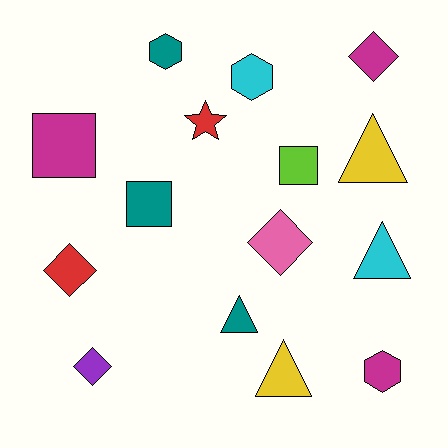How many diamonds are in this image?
There are 4 diamonds.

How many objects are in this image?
There are 15 objects.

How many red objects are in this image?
There are 2 red objects.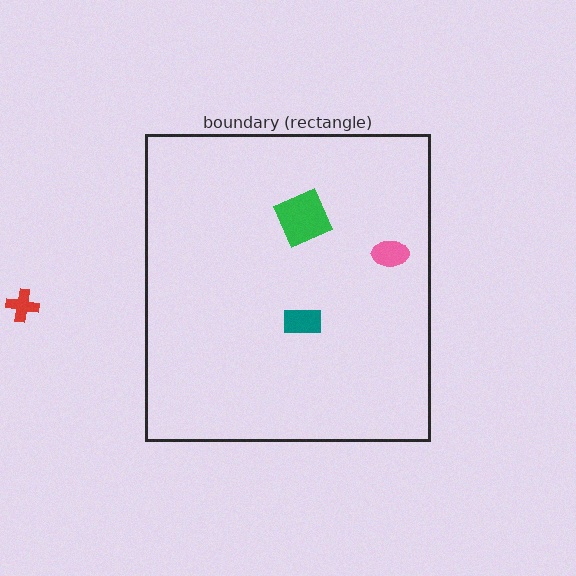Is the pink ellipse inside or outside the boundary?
Inside.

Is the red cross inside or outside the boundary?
Outside.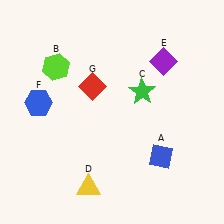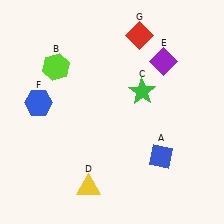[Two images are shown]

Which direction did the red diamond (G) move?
The red diamond (G) moved up.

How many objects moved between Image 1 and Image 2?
1 object moved between the two images.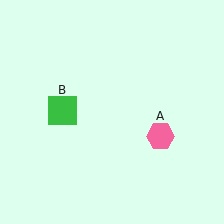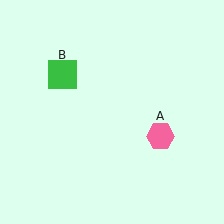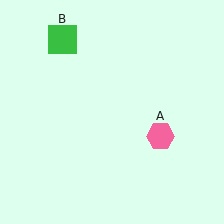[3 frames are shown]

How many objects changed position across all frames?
1 object changed position: green square (object B).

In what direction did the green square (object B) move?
The green square (object B) moved up.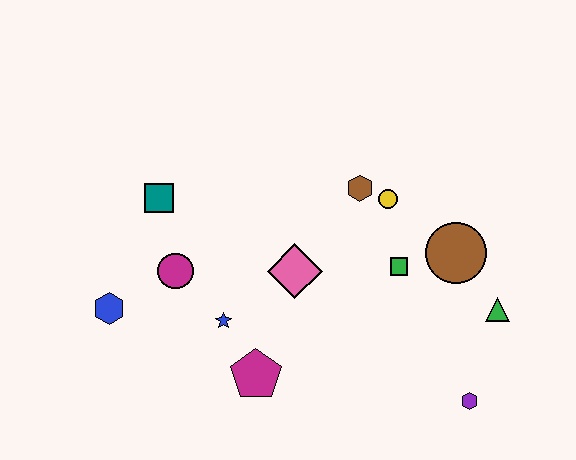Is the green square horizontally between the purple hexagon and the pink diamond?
Yes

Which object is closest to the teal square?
The magenta circle is closest to the teal square.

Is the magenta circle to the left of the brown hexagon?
Yes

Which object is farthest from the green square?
The blue hexagon is farthest from the green square.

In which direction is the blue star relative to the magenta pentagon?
The blue star is above the magenta pentagon.